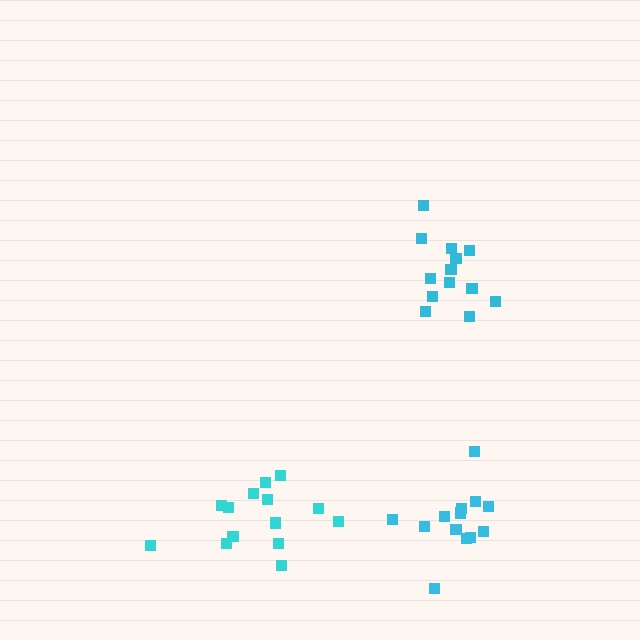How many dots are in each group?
Group 1: 13 dots, Group 2: 14 dots, Group 3: 13 dots (40 total).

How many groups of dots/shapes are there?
There are 3 groups.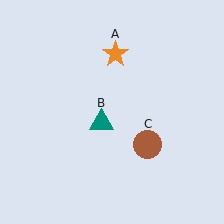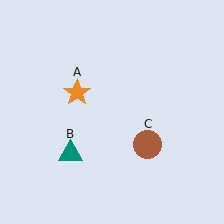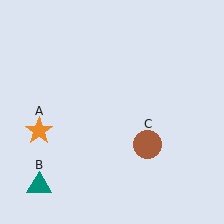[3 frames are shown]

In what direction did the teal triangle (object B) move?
The teal triangle (object B) moved down and to the left.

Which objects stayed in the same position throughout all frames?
Brown circle (object C) remained stationary.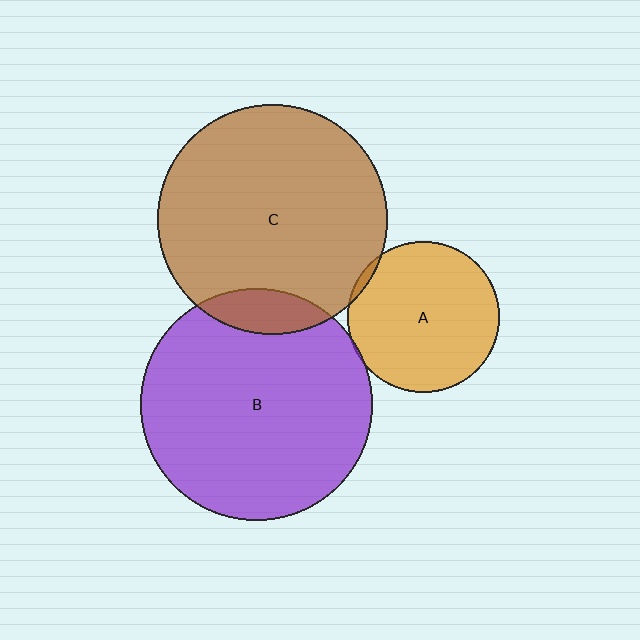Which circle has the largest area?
Circle B (purple).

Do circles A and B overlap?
Yes.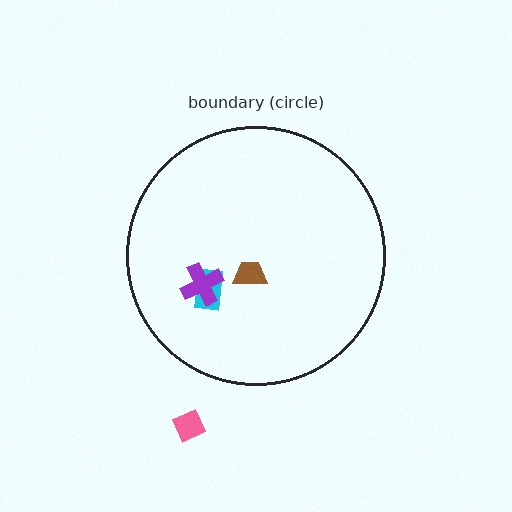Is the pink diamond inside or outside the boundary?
Outside.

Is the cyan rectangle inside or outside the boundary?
Inside.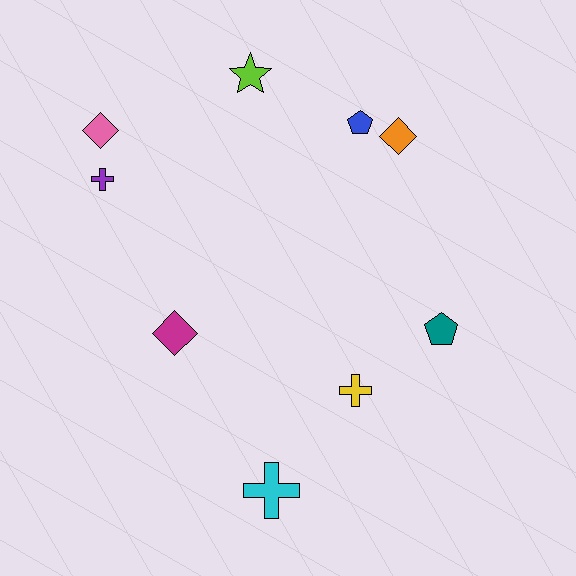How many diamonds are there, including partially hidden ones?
There are 3 diamonds.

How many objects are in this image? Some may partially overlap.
There are 9 objects.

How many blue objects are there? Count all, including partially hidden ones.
There is 1 blue object.